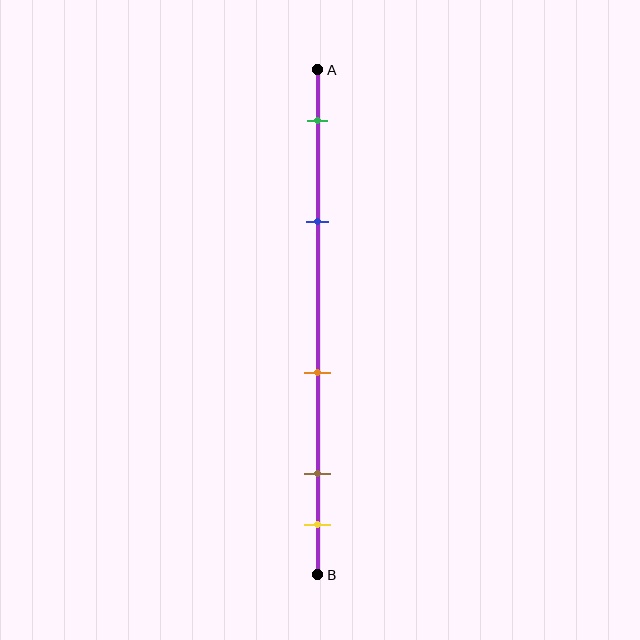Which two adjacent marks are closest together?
The brown and yellow marks are the closest adjacent pair.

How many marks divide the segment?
There are 5 marks dividing the segment.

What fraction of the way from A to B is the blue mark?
The blue mark is approximately 30% (0.3) of the way from A to B.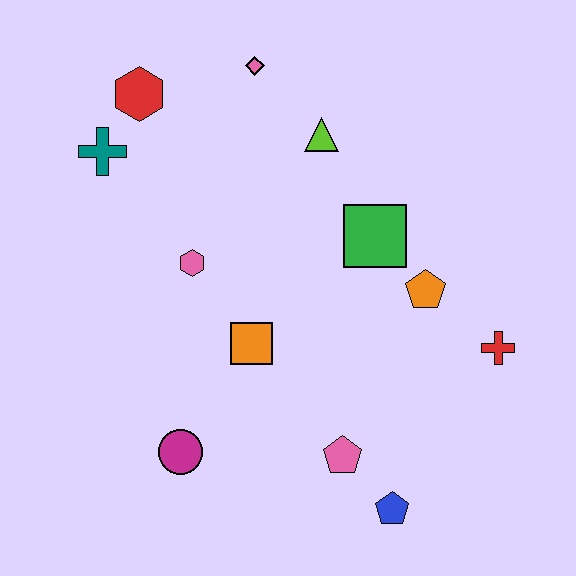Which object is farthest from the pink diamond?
The blue pentagon is farthest from the pink diamond.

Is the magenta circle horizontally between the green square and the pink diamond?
No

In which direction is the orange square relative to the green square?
The orange square is to the left of the green square.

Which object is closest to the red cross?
The orange pentagon is closest to the red cross.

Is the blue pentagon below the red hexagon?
Yes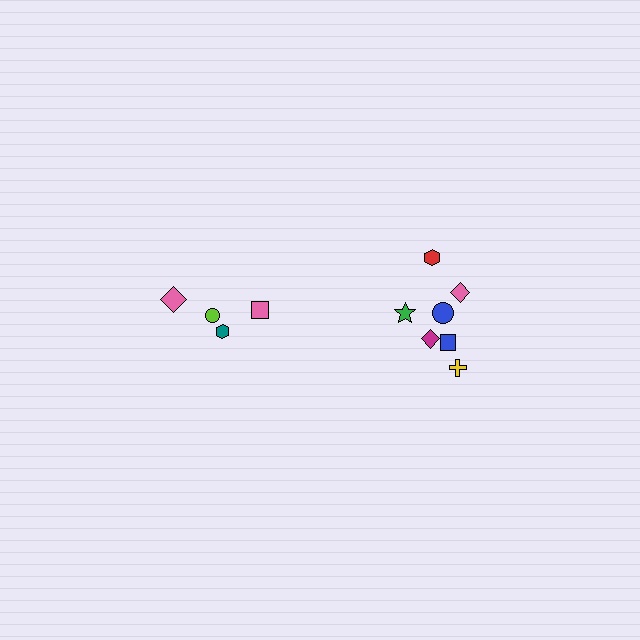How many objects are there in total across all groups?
There are 11 objects.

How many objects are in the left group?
There are 4 objects.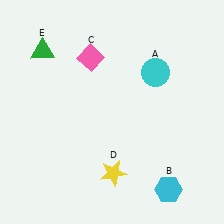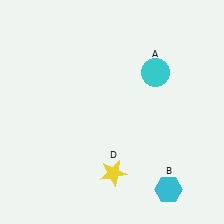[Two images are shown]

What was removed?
The green triangle (E), the pink diamond (C) were removed in Image 2.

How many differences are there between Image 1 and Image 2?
There are 2 differences between the two images.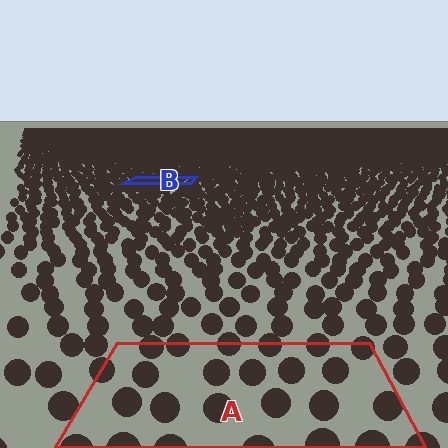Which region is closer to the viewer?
Region A is closer. The texture elements there are larger and more spread out.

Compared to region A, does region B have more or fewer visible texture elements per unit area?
Region B has more texture elements per unit area — they are packed more densely because it is farther away.